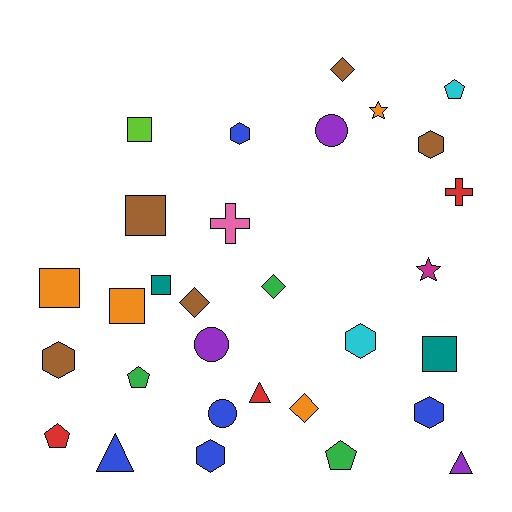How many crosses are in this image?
There are 2 crosses.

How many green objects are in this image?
There are 3 green objects.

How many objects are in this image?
There are 30 objects.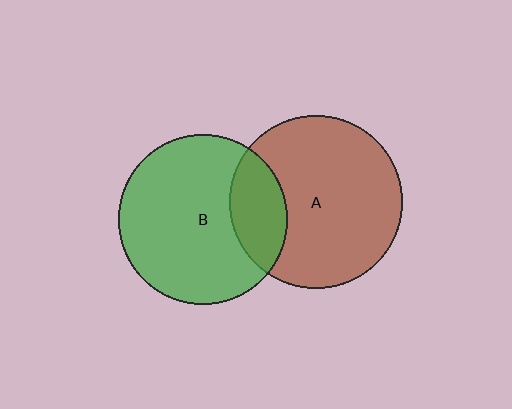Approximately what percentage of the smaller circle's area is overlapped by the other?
Approximately 20%.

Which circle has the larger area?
Circle A (brown).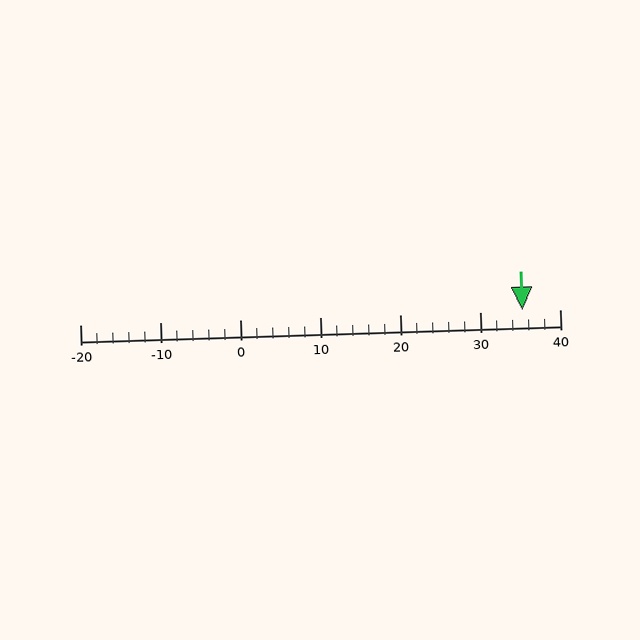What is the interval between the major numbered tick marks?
The major tick marks are spaced 10 units apart.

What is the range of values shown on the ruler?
The ruler shows values from -20 to 40.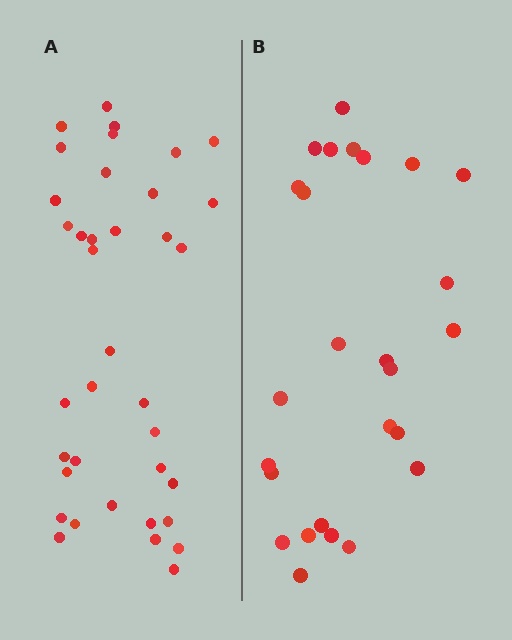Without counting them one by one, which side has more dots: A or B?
Region A (the left region) has more dots.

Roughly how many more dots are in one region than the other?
Region A has roughly 12 or so more dots than region B.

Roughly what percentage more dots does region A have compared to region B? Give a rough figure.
About 40% more.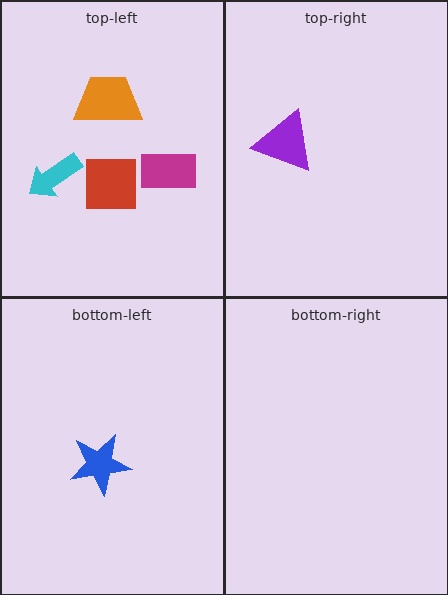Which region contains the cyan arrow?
The top-left region.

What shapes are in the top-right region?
The purple triangle.